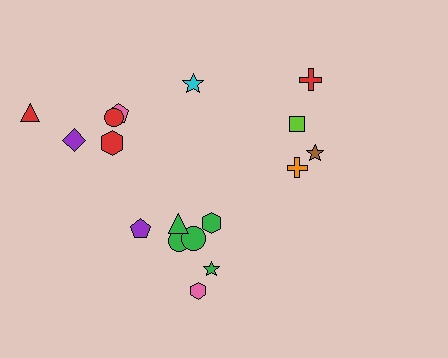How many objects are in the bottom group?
There are 7 objects.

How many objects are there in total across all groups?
There are 17 objects.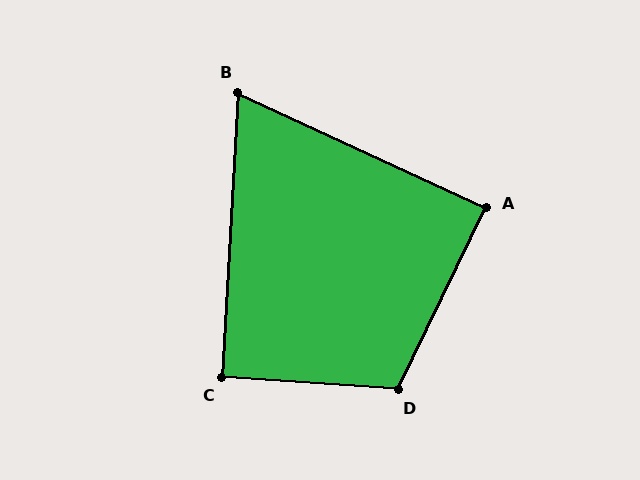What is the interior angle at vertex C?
Approximately 91 degrees (approximately right).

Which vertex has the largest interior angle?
D, at approximately 112 degrees.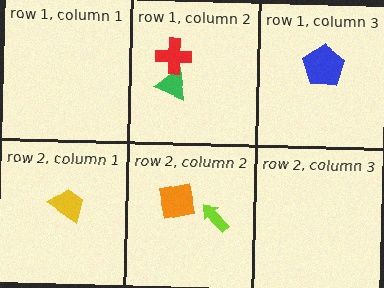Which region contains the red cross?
The row 1, column 2 region.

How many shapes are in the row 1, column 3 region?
1.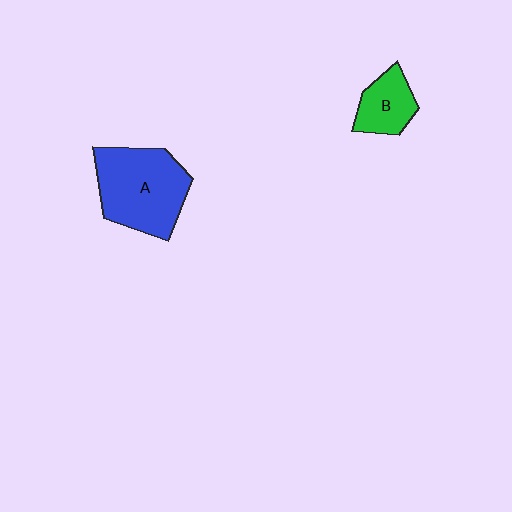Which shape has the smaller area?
Shape B (green).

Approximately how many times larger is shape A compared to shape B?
Approximately 2.2 times.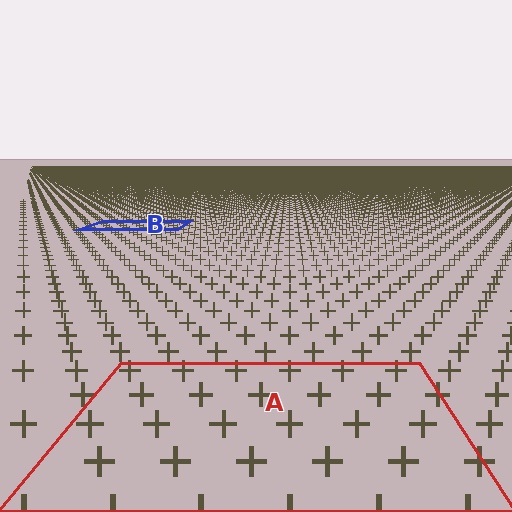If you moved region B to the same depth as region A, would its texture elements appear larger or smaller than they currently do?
They would appear larger. At a closer depth, the same texture elements are projected at a bigger on-screen size.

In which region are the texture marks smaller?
The texture marks are smaller in region B, because it is farther away.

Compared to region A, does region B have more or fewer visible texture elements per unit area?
Region B has more texture elements per unit area — they are packed more densely because it is farther away.